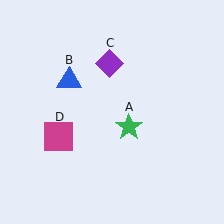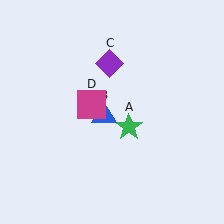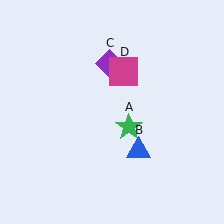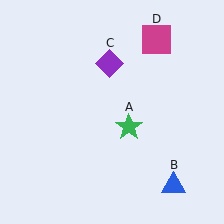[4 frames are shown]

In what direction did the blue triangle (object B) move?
The blue triangle (object B) moved down and to the right.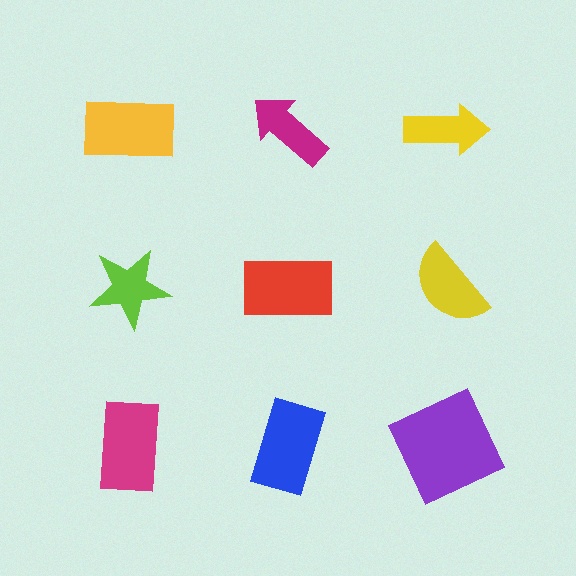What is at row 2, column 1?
A lime star.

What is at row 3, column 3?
A purple square.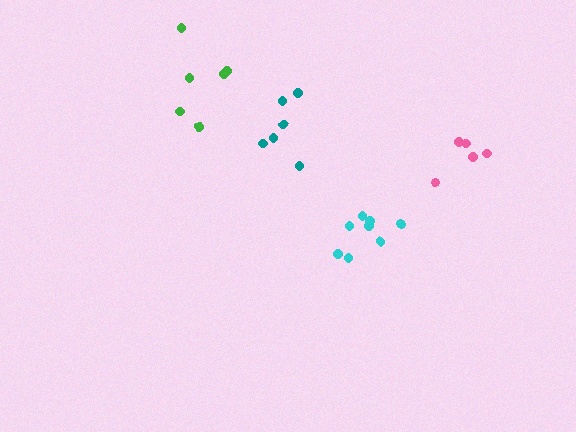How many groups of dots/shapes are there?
There are 4 groups.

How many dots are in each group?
Group 1: 6 dots, Group 2: 9 dots, Group 3: 6 dots, Group 4: 5 dots (26 total).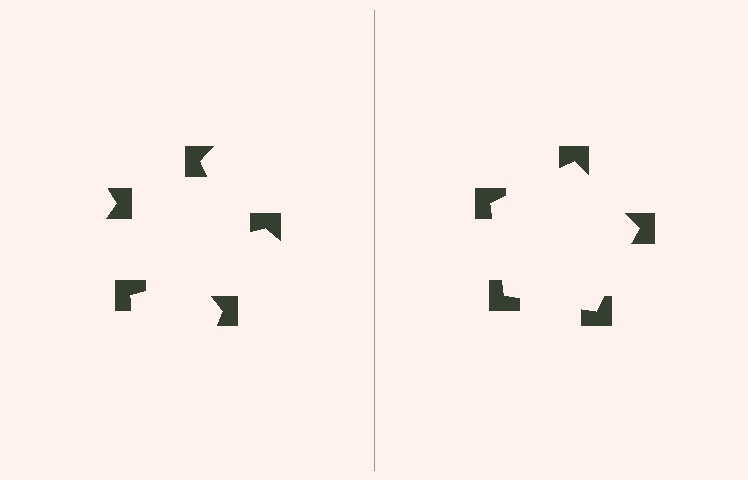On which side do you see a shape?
An illusory pentagon appears on the right side. On the left side the wedge cuts are rotated, so no coherent shape forms.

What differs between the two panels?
The notched squares are positioned identically on both sides; only the wedge orientations differ. On the right they align to a pentagon; on the left they are misaligned.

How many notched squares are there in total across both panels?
10 — 5 on each side.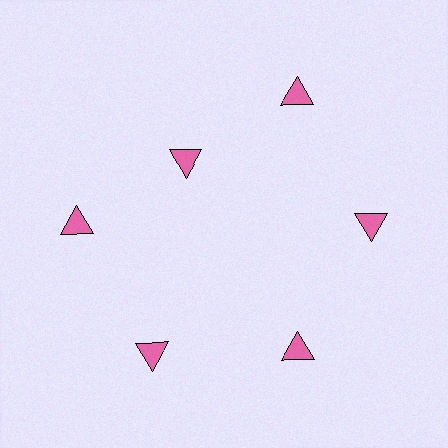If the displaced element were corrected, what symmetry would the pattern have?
It would have 6-fold rotational symmetry — the pattern would map onto itself every 60 degrees.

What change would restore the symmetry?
The symmetry would be restored by moving it outward, back onto the ring so that all 6 triangles sit at equal angles and equal distance from the center.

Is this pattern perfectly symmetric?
No. The 6 pink triangles are arranged in a ring, but one element near the 11 o'clock position is pulled inward toward the center, breaking the 6-fold rotational symmetry.